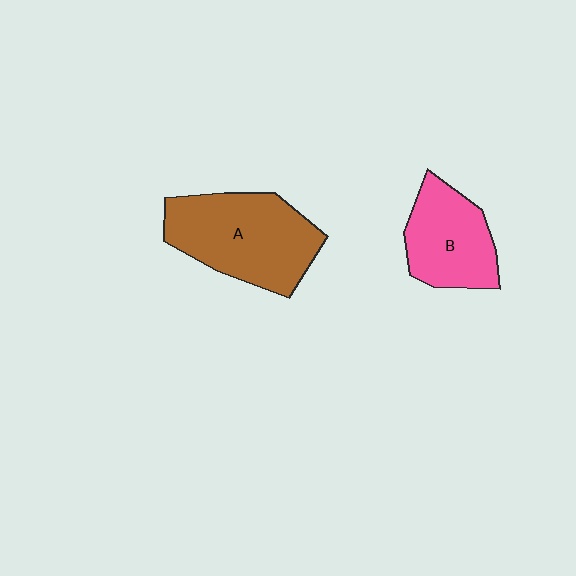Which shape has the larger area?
Shape A (brown).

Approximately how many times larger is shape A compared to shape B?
Approximately 1.4 times.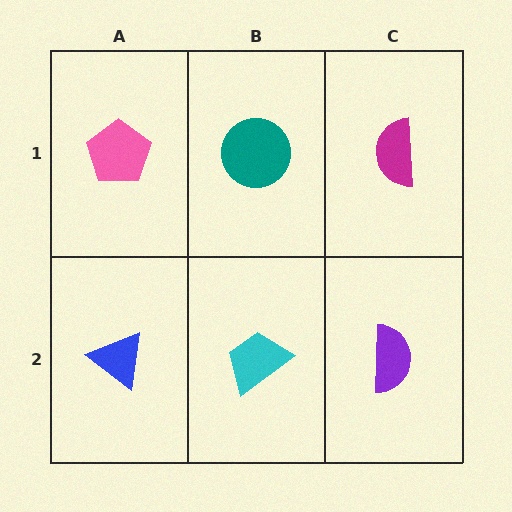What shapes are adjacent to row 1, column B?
A cyan trapezoid (row 2, column B), a pink pentagon (row 1, column A), a magenta semicircle (row 1, column C).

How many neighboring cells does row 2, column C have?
2.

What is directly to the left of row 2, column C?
A cyan trapezoid.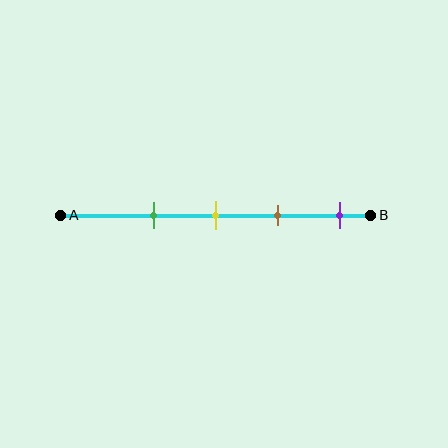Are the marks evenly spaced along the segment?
Yes, the marks are approximately evenly spaced.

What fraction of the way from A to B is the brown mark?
The brown mark is approximately 70% (0.7) of the way from A to B.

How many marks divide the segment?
There are 4 marks dividing the segment.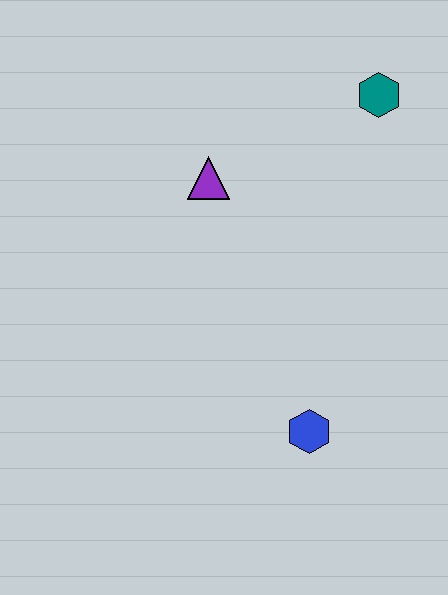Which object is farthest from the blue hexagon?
The teal hexagon is farthest from the blue hexagon.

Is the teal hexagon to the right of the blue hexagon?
Yes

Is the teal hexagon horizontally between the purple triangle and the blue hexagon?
No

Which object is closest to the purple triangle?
The teal hexagon is closest to the purple triangle.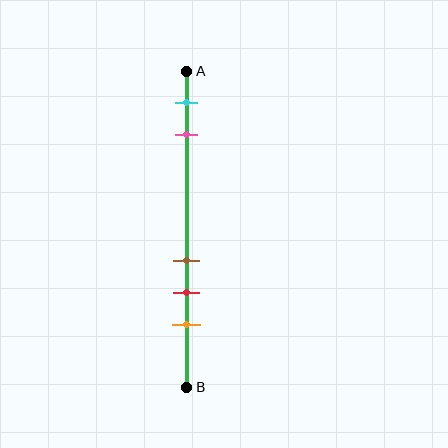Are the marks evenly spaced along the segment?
No, the marks are not evenly spaced.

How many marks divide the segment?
There are 5 marks dividing the segment.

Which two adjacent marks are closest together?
The brown and red marks are the closest adjacent pair.